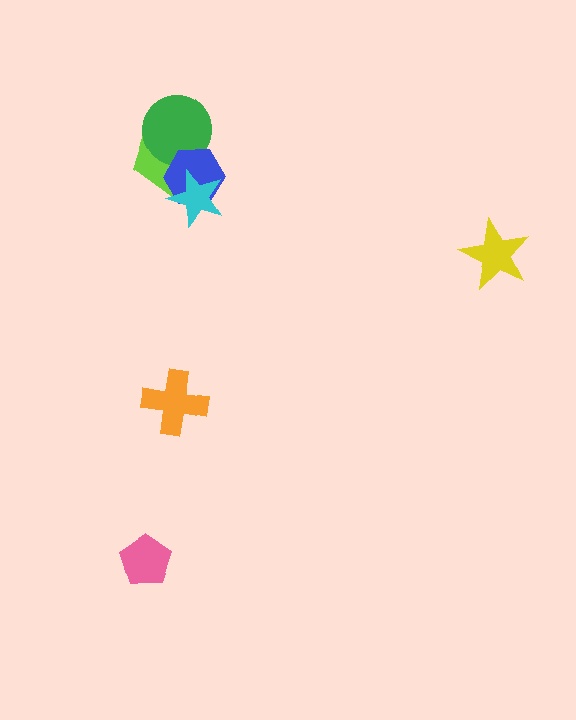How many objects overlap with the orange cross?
0 objects overlap with the orange cross.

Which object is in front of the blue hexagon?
The cyan star is in front of the blue hexagon.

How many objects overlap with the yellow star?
0 objects overlap with the yellow star.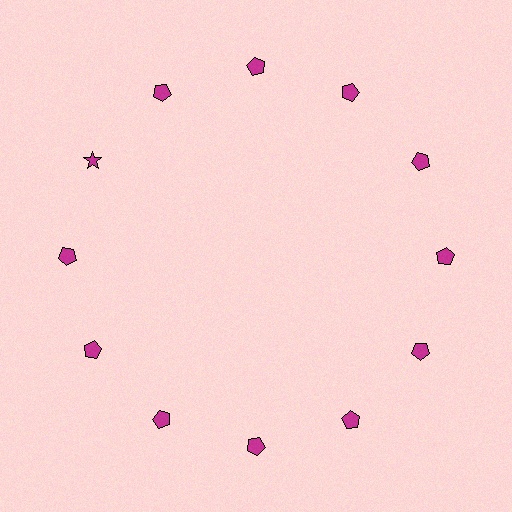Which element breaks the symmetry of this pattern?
The magenta star at roughly the 10 o'clock position breaks the symmetry. All other shapes are magenta pentagons.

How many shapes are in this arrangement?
There are 12 shapes arranged in a ring pattern.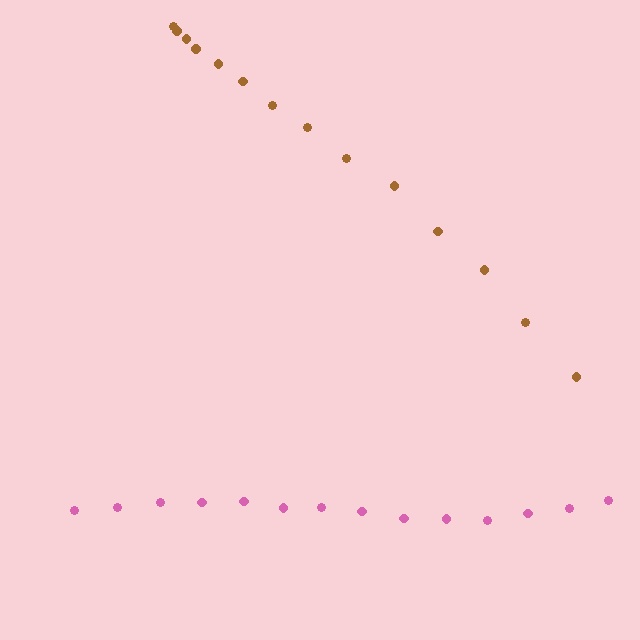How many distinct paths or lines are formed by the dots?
There are 2 distinct paths.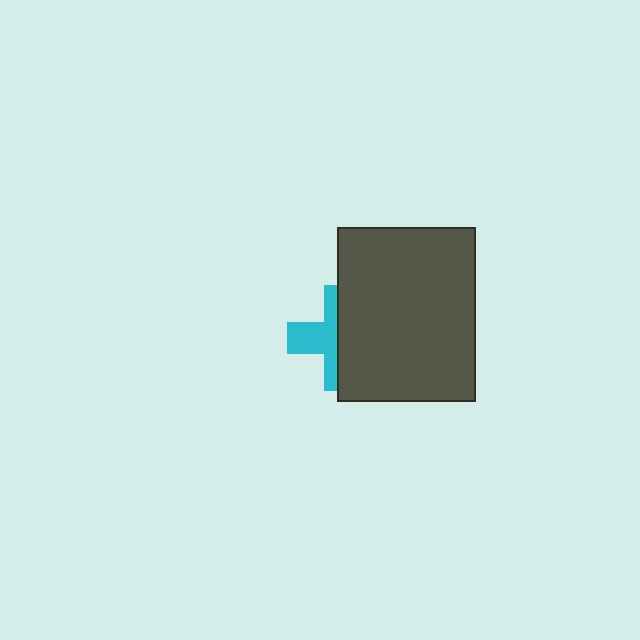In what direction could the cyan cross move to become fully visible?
The cyan cross could move left. That would shift it out from behind the dark gray rectangle entirely.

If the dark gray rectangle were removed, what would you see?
You would see the complete cyan cross.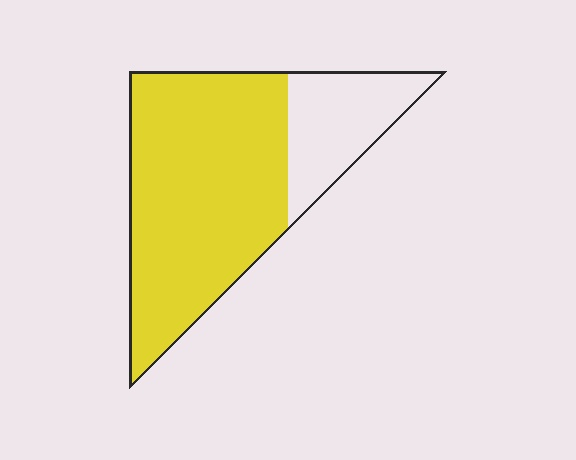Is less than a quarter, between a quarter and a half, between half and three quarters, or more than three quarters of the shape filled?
Between half and three quarters.